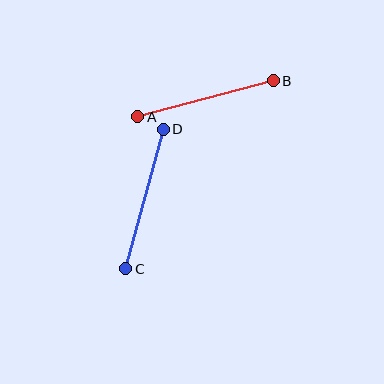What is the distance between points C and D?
The distance is approximately 145 pixels.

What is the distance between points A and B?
The distance is approximately 140 pixels.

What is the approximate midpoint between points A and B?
The midpoint is at approximately (205, 99) pixels.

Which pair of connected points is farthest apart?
Points C and D are farthest apart.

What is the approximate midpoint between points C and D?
The midpoint is at approximately (145, 199) pixels.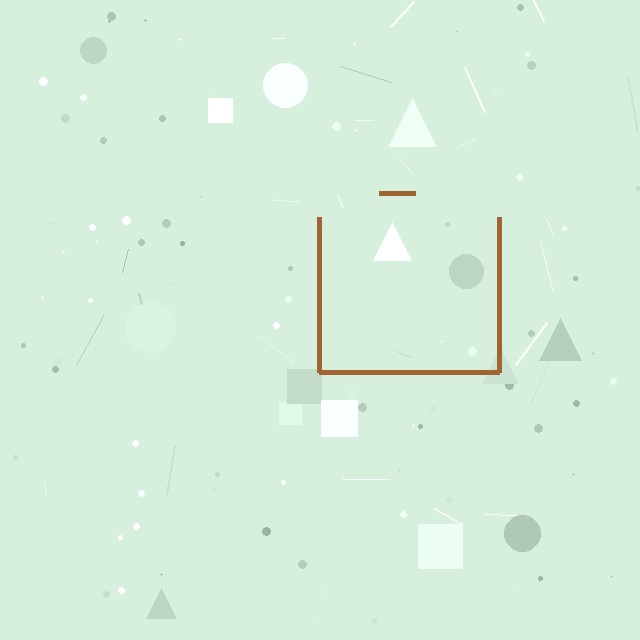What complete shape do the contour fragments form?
The contour fragments form a square.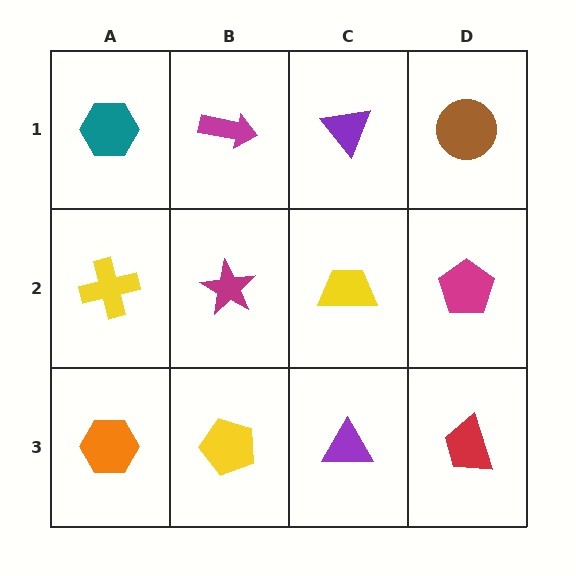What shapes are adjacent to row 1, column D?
A magenta pentagon (row 2, column D), a purple triangle (row 1, column C).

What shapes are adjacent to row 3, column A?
A yellow cross (row 2, column A), a yellow pentagon (row 3, column B).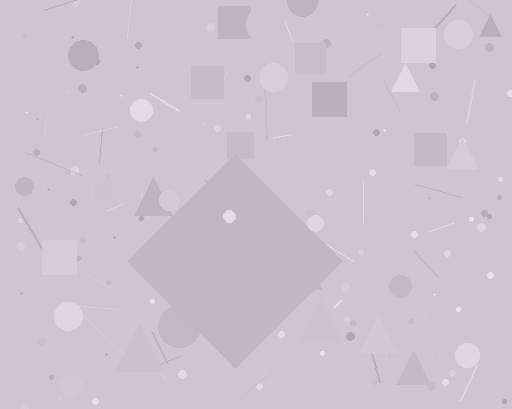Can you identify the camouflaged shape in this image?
The camouflaged shape is a diamond.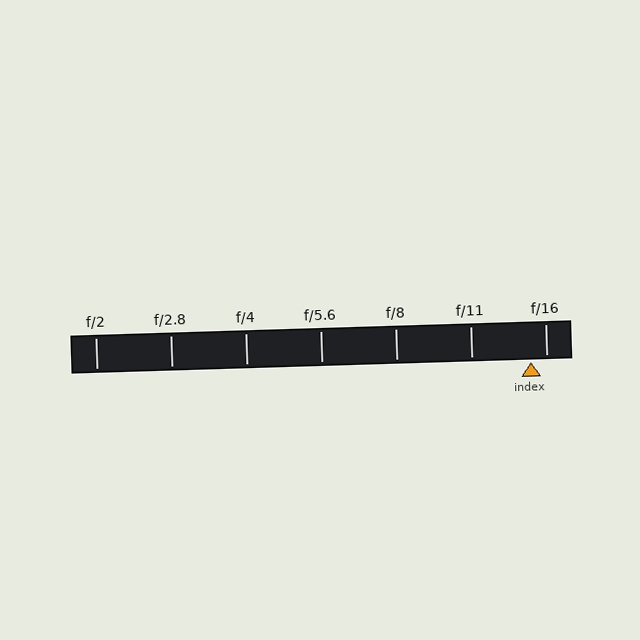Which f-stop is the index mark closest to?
The index mark is closest to f/16.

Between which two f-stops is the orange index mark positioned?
The index mark is between f/11 and f/16.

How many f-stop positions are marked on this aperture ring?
There are 7 f-stop positions marked.